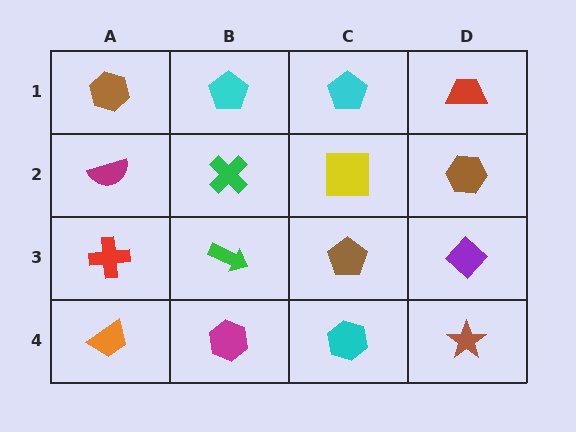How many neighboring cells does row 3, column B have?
4.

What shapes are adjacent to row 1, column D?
A brown hexagon (row 2, column D), a cyan pentagon (row 1, column C).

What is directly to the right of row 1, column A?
A cyan pentagon.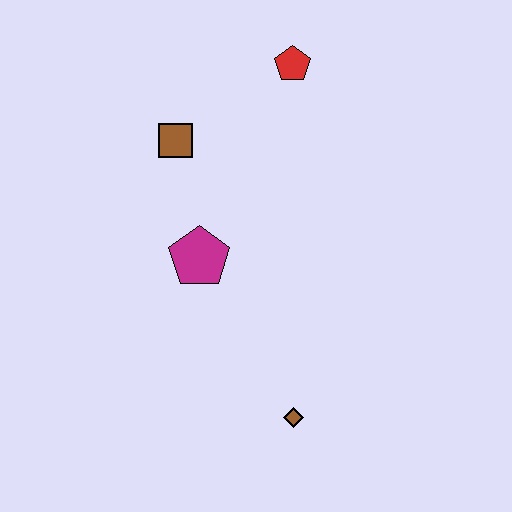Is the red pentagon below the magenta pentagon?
No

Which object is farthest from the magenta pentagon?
The red pentagon is farthest from the magenta pentagon.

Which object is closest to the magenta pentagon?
The brown square is closest to the magenta pentagon.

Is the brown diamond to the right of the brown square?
Yes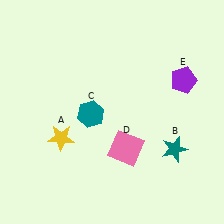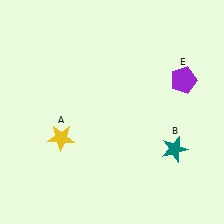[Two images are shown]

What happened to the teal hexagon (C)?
The teal hexagon (C) was removed in Image 2. It was in the bottom-left area of Image 1.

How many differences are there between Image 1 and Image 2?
There are 2 differences between the two images.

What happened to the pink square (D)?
The pink square (D) was removed in Image 2. It was in the bottom-right area of Image 1.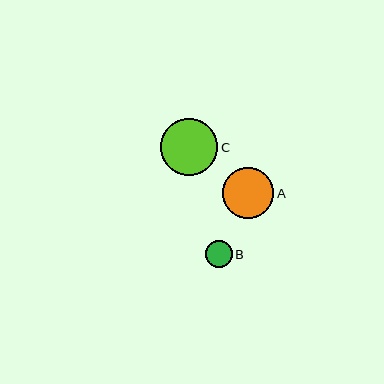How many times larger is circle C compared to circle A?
Circle C is approximately 1.1 times the size of circle A.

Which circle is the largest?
Circle C is the largest with a size of approximately 57 pixels.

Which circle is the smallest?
Circle B is the smallest with a size of approximately 27 pixels.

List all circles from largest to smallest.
From largest to smallest: C, A, B.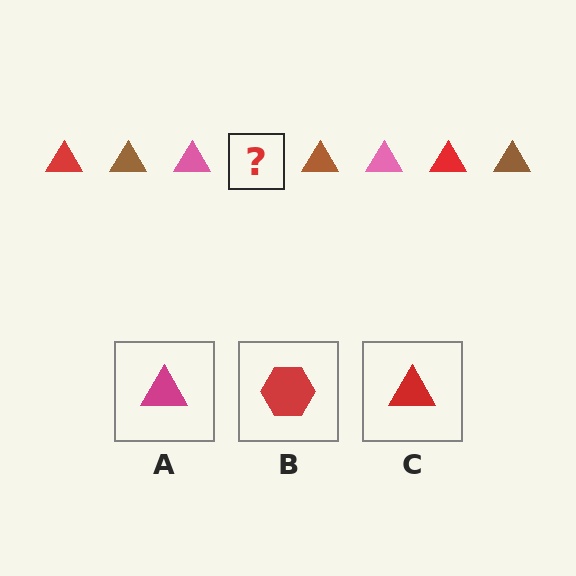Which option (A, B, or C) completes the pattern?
C.